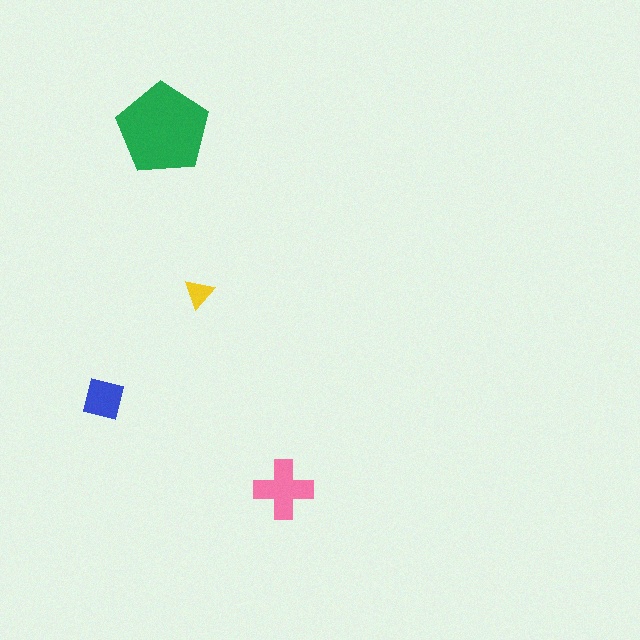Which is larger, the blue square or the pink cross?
The pink cross.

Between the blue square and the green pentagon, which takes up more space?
The green pentagon.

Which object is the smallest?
The yellow triangle.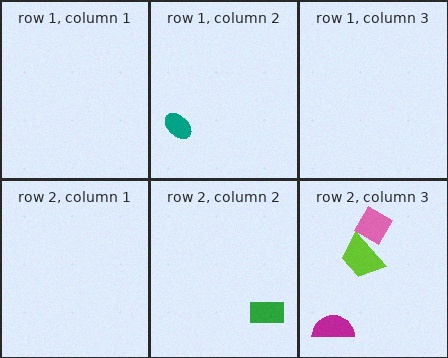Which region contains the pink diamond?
The row 2, column 3 region.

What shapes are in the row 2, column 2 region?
The green rectangle.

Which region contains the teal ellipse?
The row 1, column 2 region.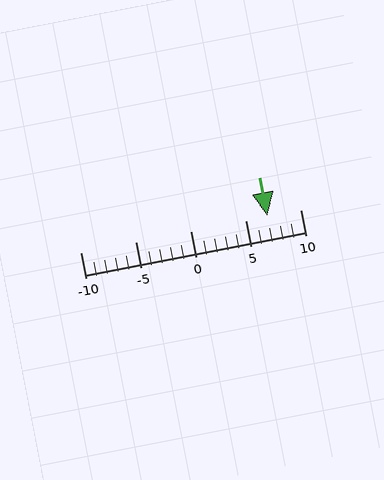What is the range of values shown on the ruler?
The ruler shows values from -10 to 10.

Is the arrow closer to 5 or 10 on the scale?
The arrow is closer to 5.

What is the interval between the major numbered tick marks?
The major tick marks are spaced 5 units apart.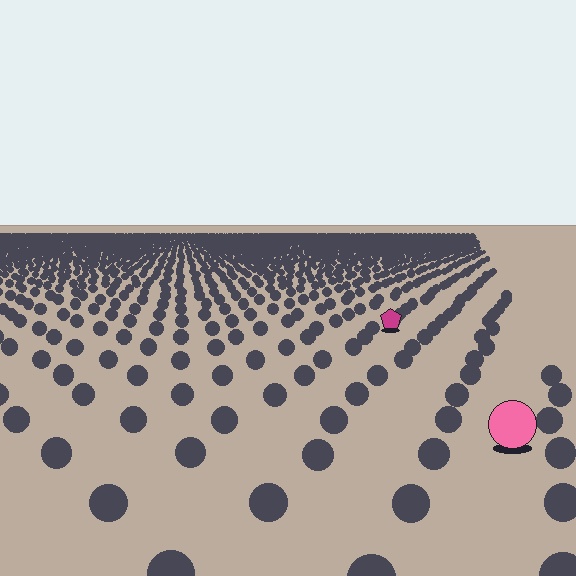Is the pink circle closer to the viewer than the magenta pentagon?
Yes. The pink circle is closer — you can tell from the texture gradient: the ground texture is coarser near it.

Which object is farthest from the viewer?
The magenta pentagon is farthest from the viewer. It appears smaller and the ground texture around it is denser.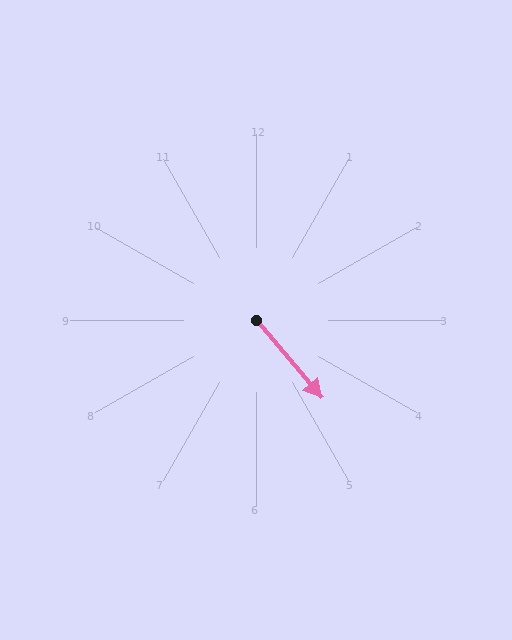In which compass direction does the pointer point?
Southeast.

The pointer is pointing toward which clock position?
Roughly 5 o'clock.